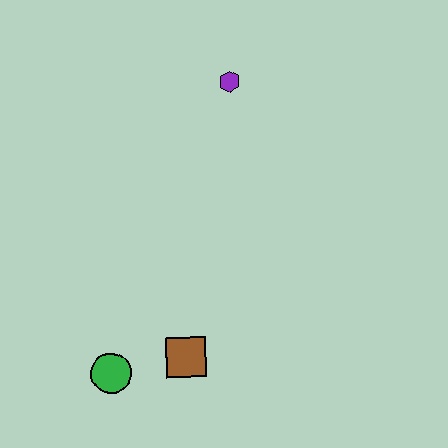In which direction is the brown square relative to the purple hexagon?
The brown square is below the purple hexagon.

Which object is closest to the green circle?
The brown square is closest to the green circle.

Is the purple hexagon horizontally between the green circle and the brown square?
No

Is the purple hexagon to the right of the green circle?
Yes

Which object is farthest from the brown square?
The purple hexagon is farthest from the brown square.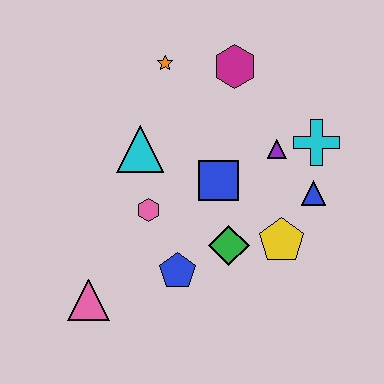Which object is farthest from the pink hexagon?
The cyan cross is farthest from the pink hexagon.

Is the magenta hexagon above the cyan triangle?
Yes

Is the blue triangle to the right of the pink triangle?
Yes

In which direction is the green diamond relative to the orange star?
The green diamond is below the orange star.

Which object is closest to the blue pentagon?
The green diamond is closest to the blue pentagon.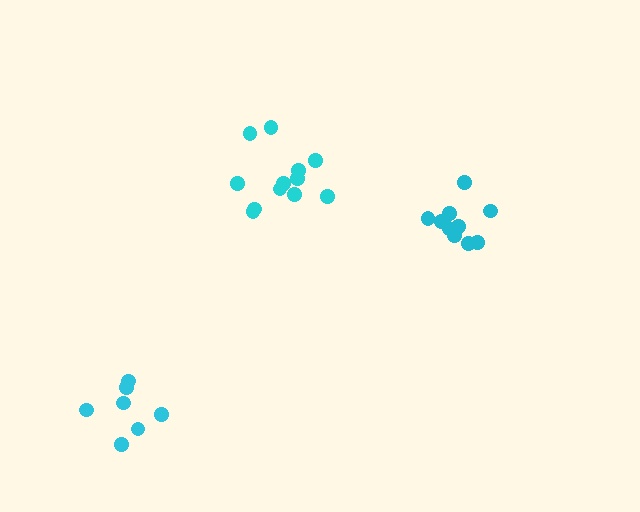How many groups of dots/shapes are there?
There are 3 groups.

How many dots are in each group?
Group 1: 10 dots, Group 2: 12 dots, Group 3: 7 dots (29 total).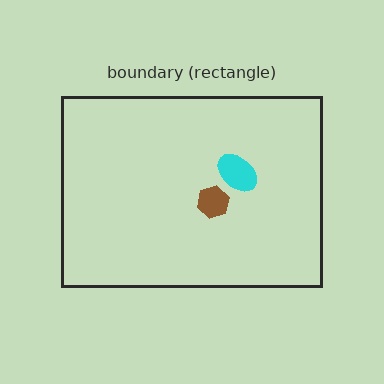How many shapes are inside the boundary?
2 inside, 0 outside.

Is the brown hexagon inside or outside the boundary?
Inside.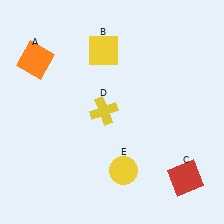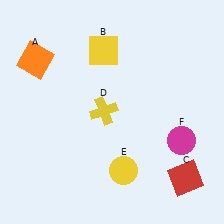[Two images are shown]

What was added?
A magenta circle (F) was added in Image 2.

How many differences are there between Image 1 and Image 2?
There is 1 difference between the two images.